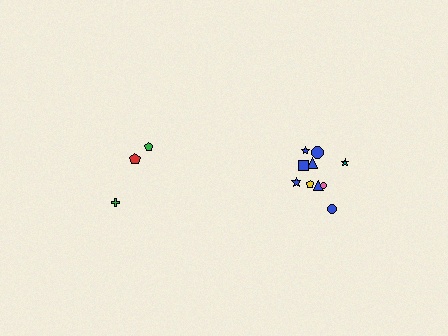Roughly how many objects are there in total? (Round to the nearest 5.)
Roughly 15 objects in total.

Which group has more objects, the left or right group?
The right group.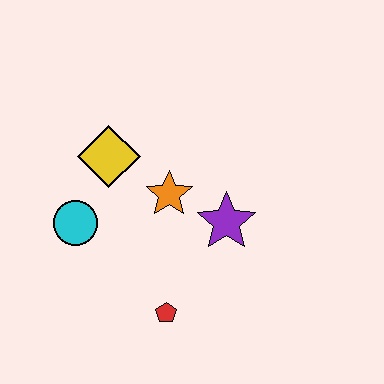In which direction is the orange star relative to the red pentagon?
The orange star is above the red pentagon.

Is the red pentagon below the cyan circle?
Yes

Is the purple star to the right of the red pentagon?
Yes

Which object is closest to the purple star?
The orange star is closest to the purple star.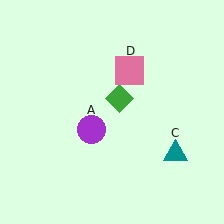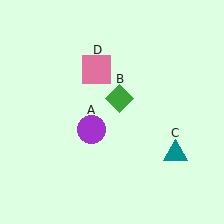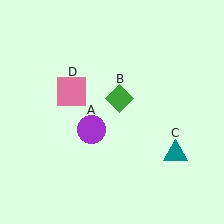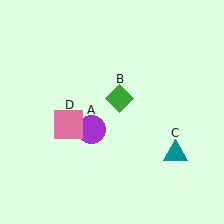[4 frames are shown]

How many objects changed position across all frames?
1 object changed position: pink square (object D).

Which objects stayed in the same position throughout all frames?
Purple circle (object A) and green diamond (object B) and teal triangle (object C) remained stationary.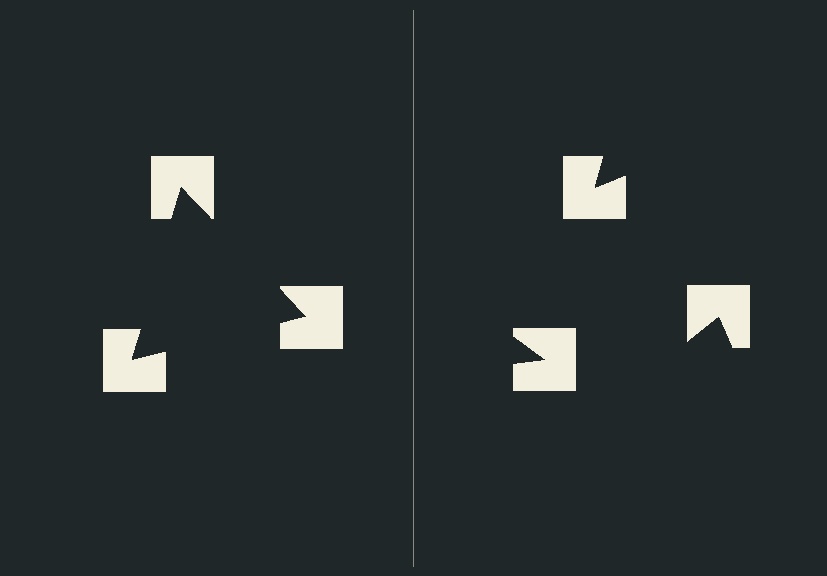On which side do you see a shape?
An illusory triangle appears on the left side. On the right side the wedge cuts are rotated, so no coherent shape forms.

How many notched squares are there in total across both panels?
6 — 3 on each side.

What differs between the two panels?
The notched squares are positioned identically on both sides; only the wedge orientations differ. On the left they align to a triangle; on the right they are misaligned.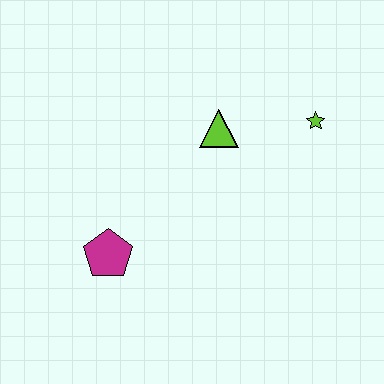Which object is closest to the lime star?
The lime triangle is closest to the lime star.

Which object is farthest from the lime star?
The magenta pentagon is farthest from the lime star.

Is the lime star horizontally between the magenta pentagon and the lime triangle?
No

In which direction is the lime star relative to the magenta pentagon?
The lime star is to the right of the magenta pentagon.